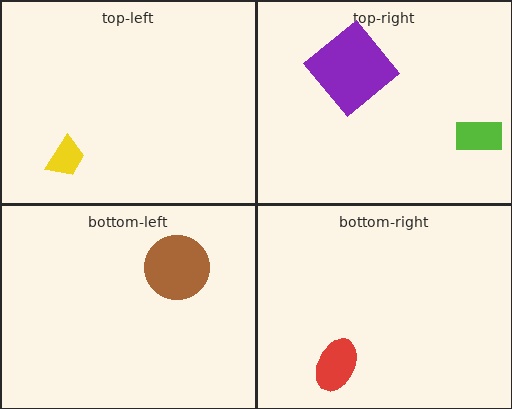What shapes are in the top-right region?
The purple diamond, the lime rectangle.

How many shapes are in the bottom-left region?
1.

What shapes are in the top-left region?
The yellow trapezoid.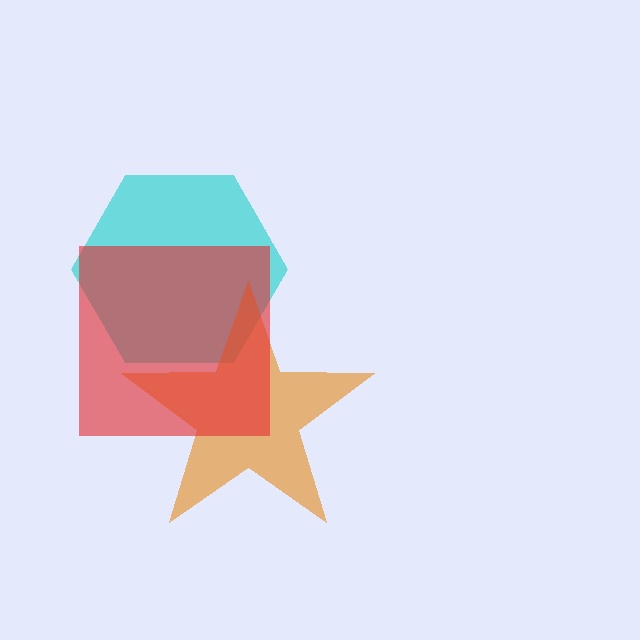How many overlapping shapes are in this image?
There are 3 overlapping shapes in the image.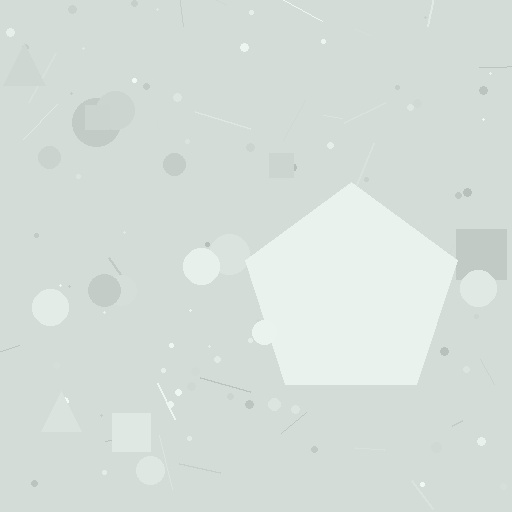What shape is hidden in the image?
A pentagon is hidden in the image.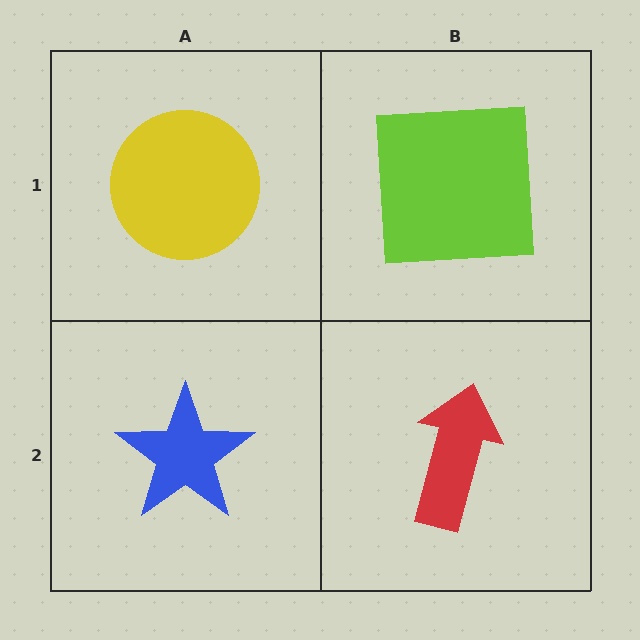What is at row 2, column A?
A blue star.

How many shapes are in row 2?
2 shapes.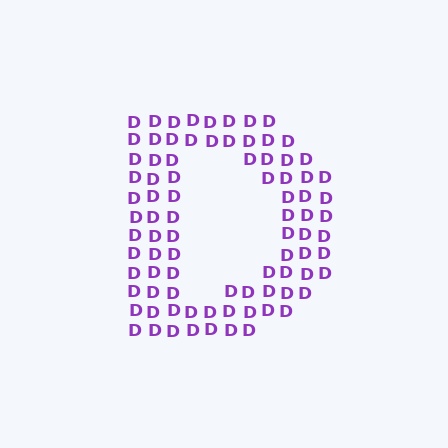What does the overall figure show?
The overall figure shows the letter D.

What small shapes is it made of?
It is made of small letter D's.